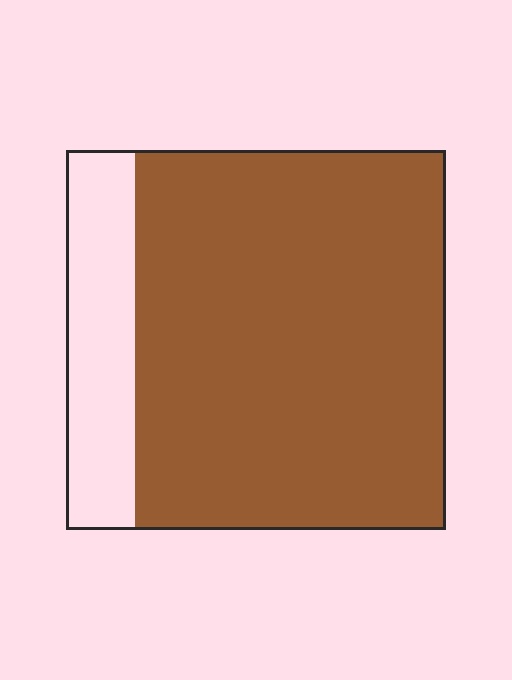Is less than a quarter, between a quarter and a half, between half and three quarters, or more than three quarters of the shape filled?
More than three quarters.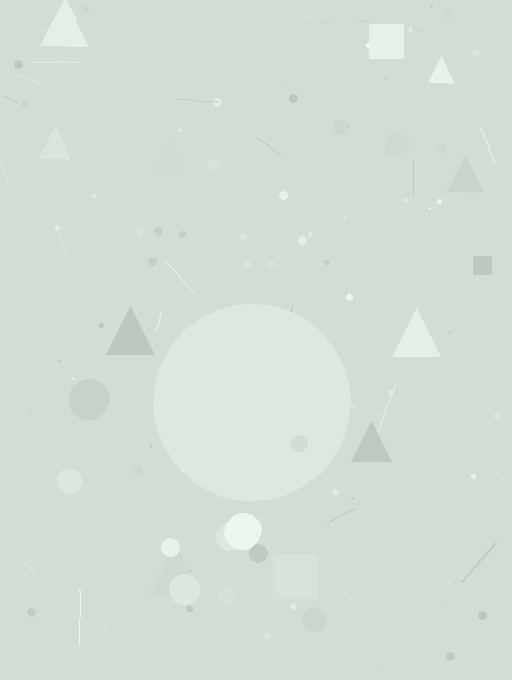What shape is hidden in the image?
A circle is hidden in the image.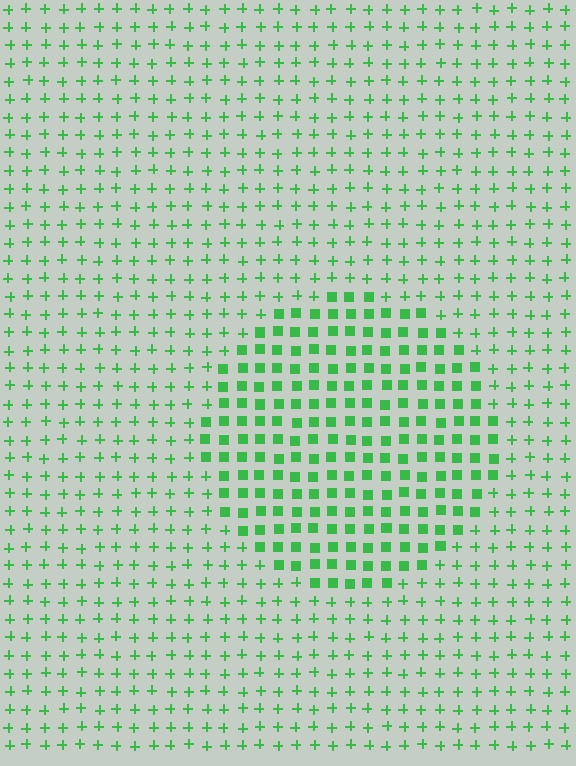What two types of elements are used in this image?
The image uses squares inside the circle region and plus signs outside it.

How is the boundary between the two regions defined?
The boundary is defined by a change in element shape: squares inside vs. plus signs outside. All elements share the same color and spacing.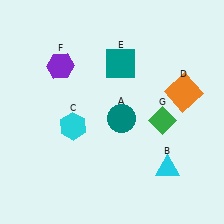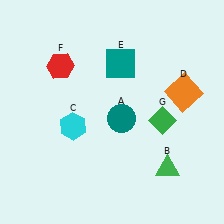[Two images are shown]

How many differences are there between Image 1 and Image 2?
There are 2 differences between the two images.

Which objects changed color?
B changed from cyan to green. F changed from purple to red.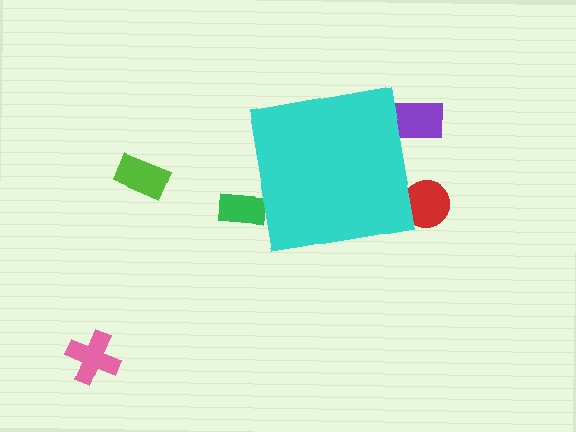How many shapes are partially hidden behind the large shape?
3 shapes are partially hidden.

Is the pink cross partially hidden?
No, the pink cross is fully visible.